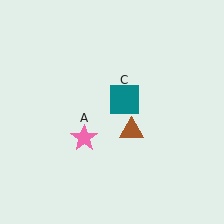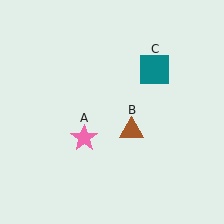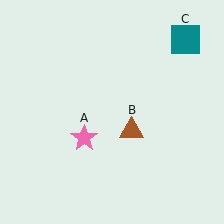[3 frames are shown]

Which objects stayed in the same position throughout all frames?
Pink star (object A) and brown triangle (object B) remained stationary.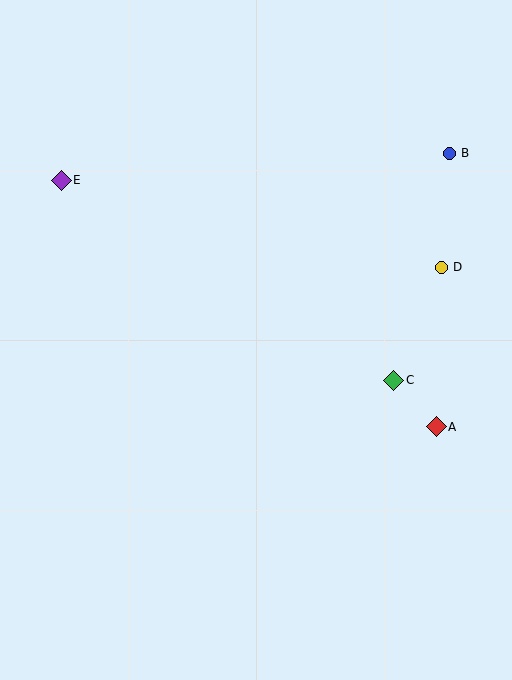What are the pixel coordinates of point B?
Point B is at (449, 153).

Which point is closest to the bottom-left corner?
Point C is closest to the bottom-left corner.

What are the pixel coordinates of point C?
Point C is at (394, 380).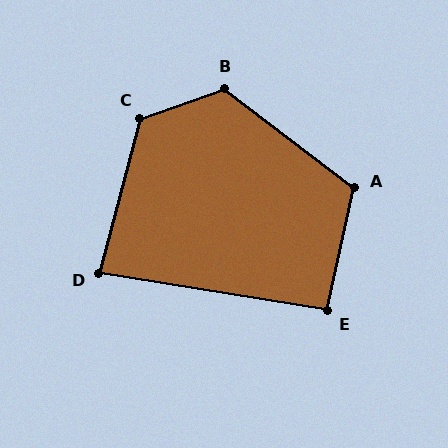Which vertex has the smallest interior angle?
D, at approximately 84 degrees.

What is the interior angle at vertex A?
Approximately 115 degrees (obtuse).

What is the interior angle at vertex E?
Approximately 93 degrees (approximately right).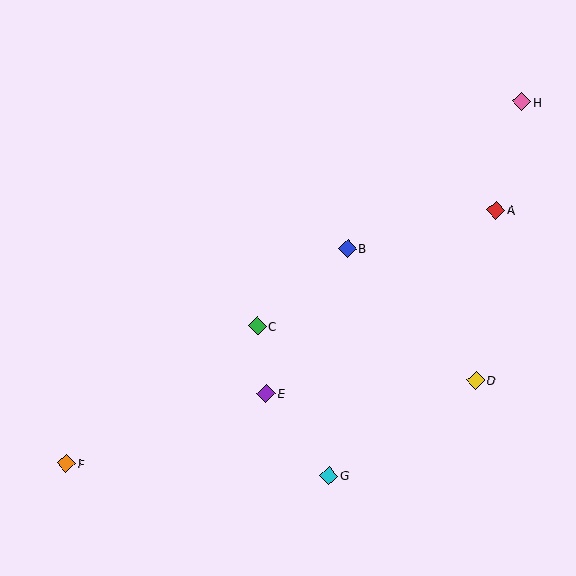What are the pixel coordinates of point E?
Point E is at (266, 393).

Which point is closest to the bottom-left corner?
Point F is closest to the bottom-left corner.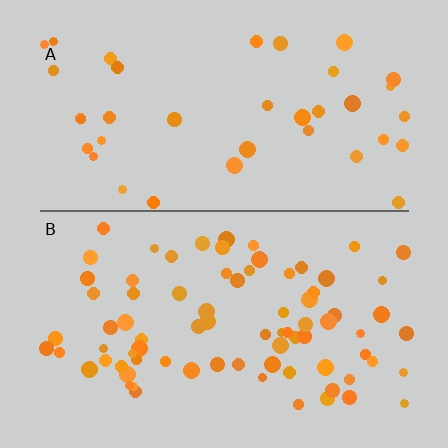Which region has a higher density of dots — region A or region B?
B (the bottom).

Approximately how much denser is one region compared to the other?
Approximately 2.0× — region B over region A.